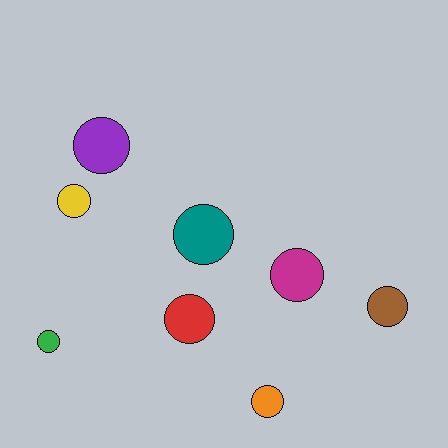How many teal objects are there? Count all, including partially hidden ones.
There is 1 teal object.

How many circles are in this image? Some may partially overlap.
There are 8 circles.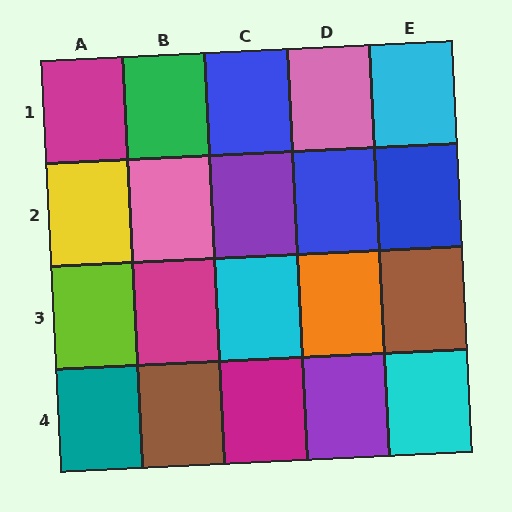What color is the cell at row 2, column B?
Pink.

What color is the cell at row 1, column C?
Blue.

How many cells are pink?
2 cells are pink.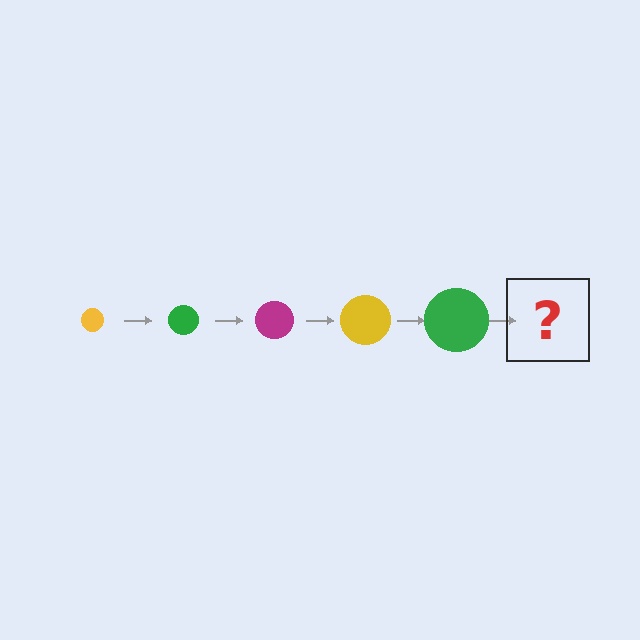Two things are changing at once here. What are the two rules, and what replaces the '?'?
The two rules are that the circle grows larger each step and the color cycles through yellow, green, and magenta. The '?' should be a magenta circle, larger than the previous one.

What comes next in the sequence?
The next element should be a magenta circle, larger than the previous one.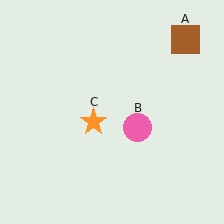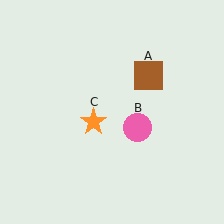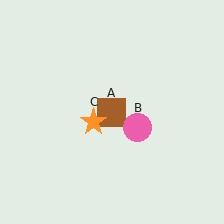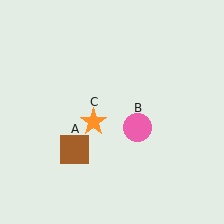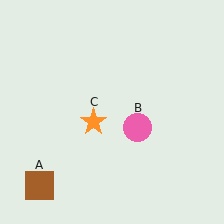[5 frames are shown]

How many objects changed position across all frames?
1 object changed position: brown square (object A).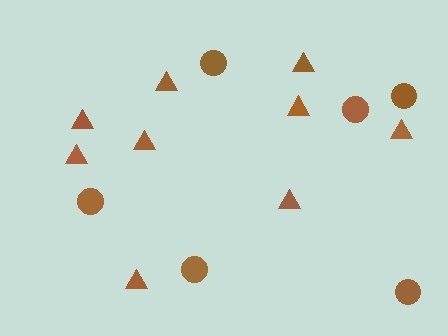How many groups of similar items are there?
There are 2 groups: one group of triangles (9) and one group of circles (6).